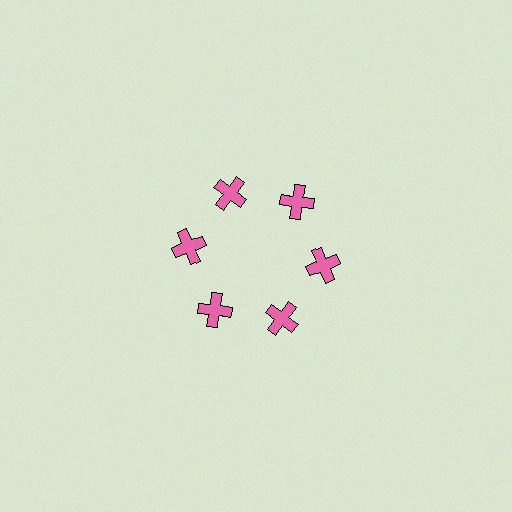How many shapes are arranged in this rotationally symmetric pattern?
There are 6 shapes, arranged in 6 groups of 1.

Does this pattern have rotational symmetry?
Yes, this pattern has 6-fold rotational symmetry. It looks the same after rotating 60 degrees around the center.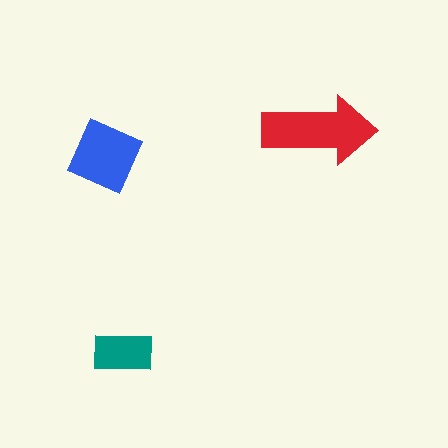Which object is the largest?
The red arrow.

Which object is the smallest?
The teal rectangle.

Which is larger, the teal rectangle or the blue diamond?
The blue diamond.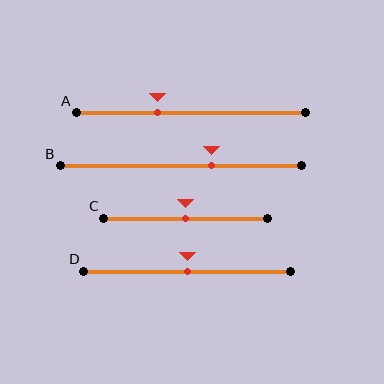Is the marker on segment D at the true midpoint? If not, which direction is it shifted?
Yes, the marker on segment D is at the true midpoint.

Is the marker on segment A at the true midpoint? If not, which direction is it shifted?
No, the marker on segment A is shifted to the left by about 15% of the segment length.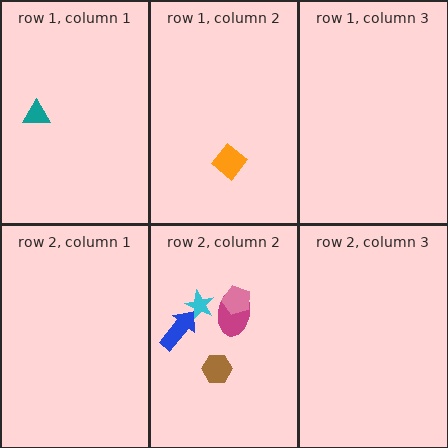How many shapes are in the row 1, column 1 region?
1.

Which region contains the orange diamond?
The row 1, column 2 region.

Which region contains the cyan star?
The row 2, column 2 region.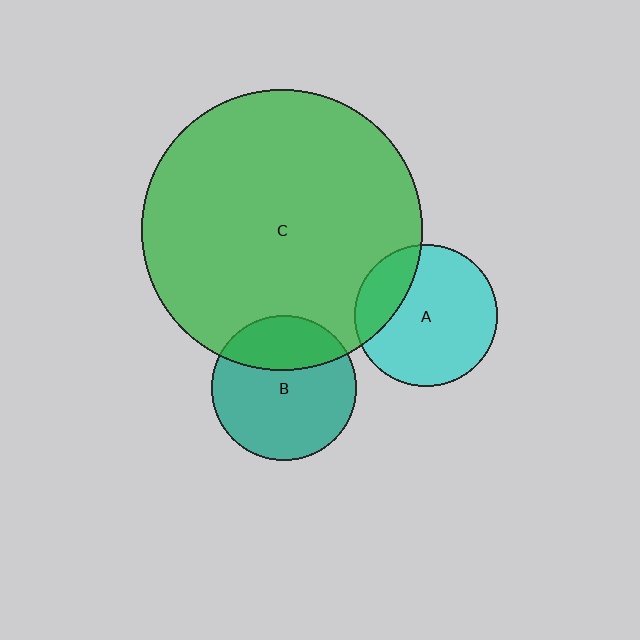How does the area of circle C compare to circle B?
Approximately 3.7 times.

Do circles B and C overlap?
Yes.